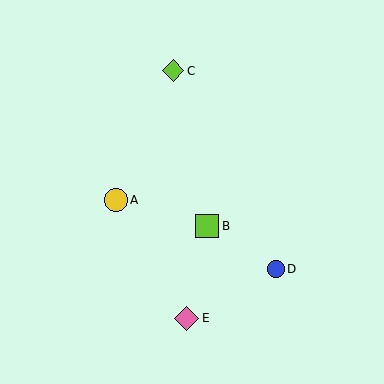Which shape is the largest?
The pink diamond (labeled E) is the largest.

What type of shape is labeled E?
Shape E is a pink diamond.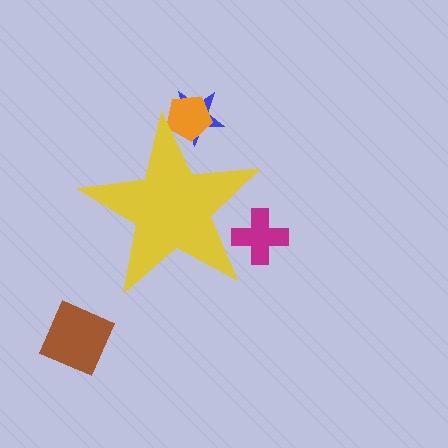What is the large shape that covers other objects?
A yellow star.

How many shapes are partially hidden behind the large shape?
3 shapes are partially hidden.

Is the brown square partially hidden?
No, the brown square is fully visible.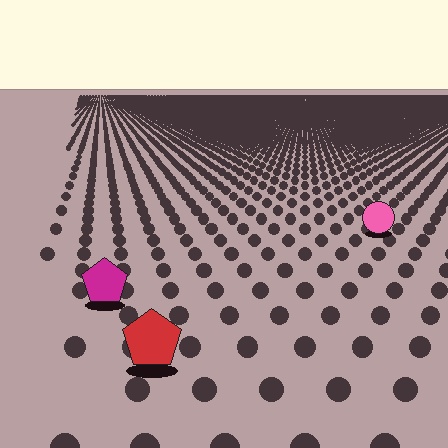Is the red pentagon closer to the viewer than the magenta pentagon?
Yes. The red pentagon is closer — you can tell from the texture gradient: the ground texture is coarser near it.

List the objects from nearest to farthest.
From nearest to farthest: the red pentagon, the magenta pentagon, the pink circle.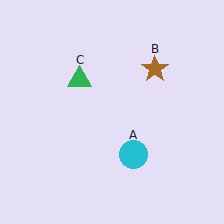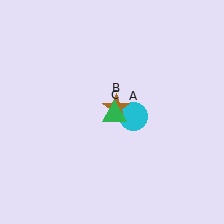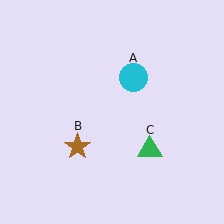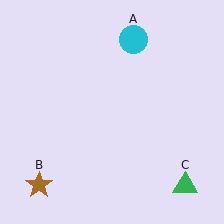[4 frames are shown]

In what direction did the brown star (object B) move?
The brown star (object B) moved down and to the left.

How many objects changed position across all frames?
3 objects changed position: cyan circle (object A), brown star (object B), green triangle (object C).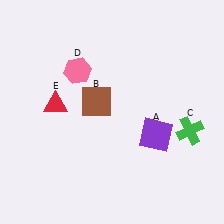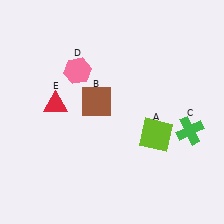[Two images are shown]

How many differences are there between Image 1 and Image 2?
There is 1 difference between the two images.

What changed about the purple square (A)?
In Image 1, A is purple. In Image 2, it changed to lime.